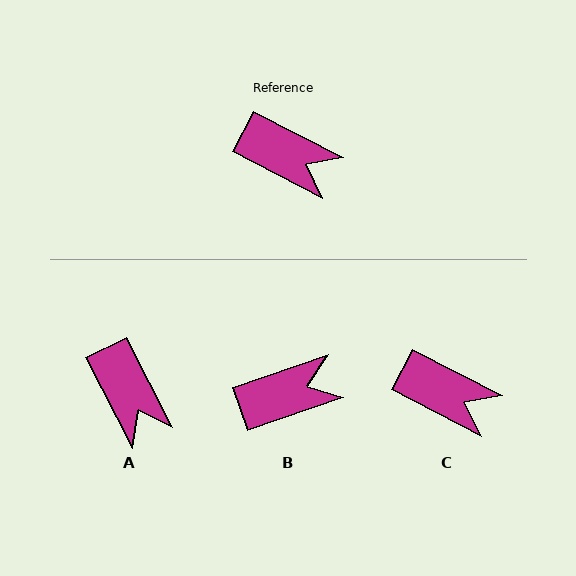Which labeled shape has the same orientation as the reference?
C.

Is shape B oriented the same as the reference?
No, it is off by about 46 degrees.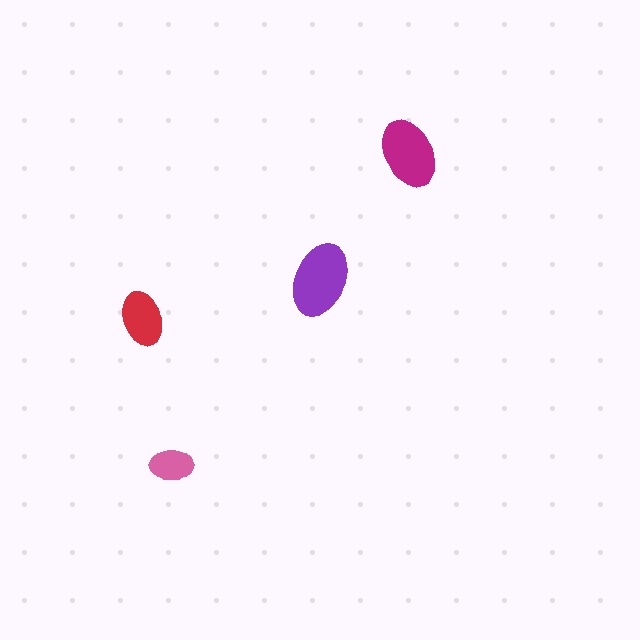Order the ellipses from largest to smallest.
the purple one, the magenta one, the red one, the pink one.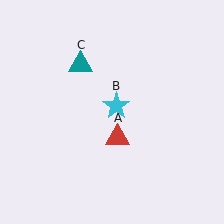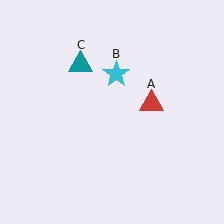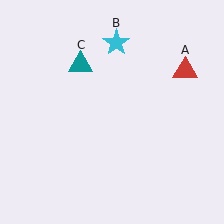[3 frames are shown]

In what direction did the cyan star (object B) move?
The cyan star (object B) moved up.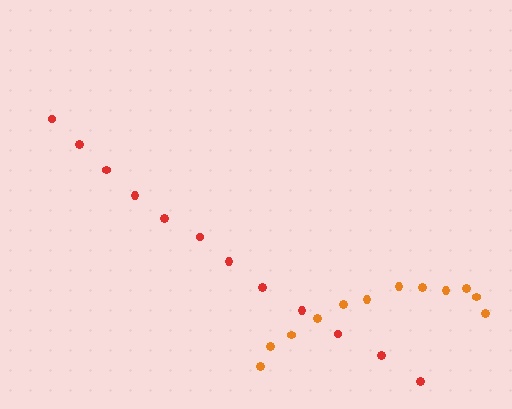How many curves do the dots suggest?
There are 2 distinct paths.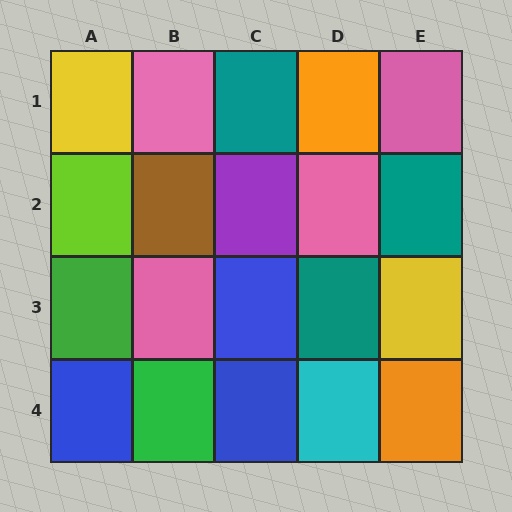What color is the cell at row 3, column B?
Pink.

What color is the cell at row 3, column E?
Yellow.